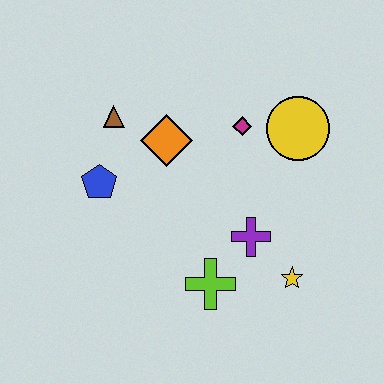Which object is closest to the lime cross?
The purple cross is closest to the lime cross.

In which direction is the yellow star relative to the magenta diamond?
The yellow star is below the magenta diamond.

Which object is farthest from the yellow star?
The brown triangle is farthest from the yellow star.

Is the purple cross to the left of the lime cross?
No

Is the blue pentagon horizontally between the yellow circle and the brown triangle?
No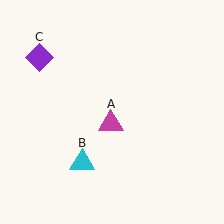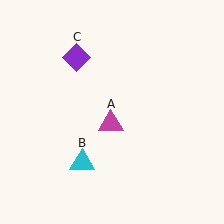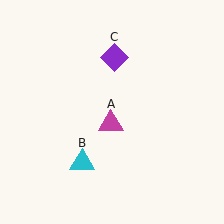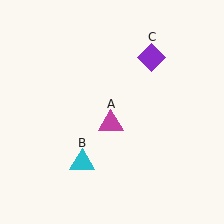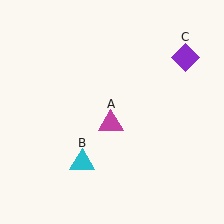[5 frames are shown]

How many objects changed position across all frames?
1 object changed position: purple diamond (object C).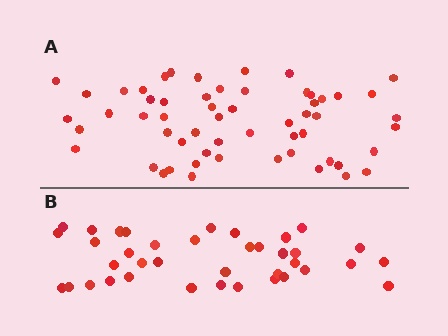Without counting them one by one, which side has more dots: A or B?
Region A (the top region) has more dots.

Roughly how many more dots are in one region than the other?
Region A has approximately 20 more dots than region B.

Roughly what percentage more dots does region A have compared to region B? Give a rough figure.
About 50% more.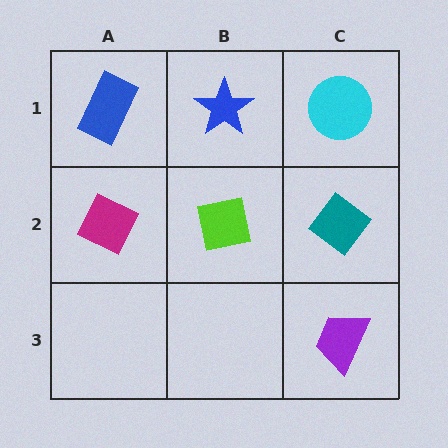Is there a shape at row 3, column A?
No, that cell is empty.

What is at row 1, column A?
A blue rectangle.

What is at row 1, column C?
A cyan circle.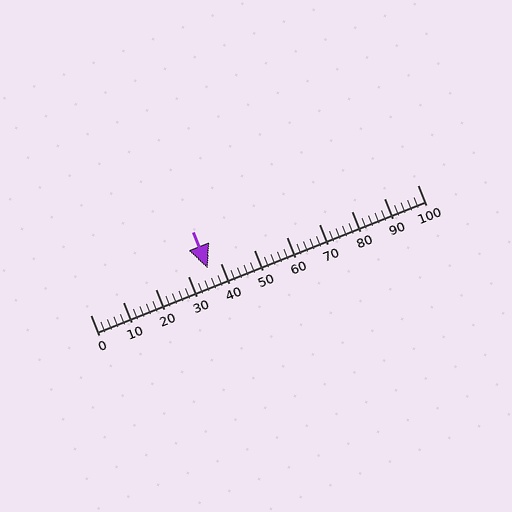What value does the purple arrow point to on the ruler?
The purple arrow points to approximately 36.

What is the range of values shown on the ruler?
The ruler shows values from 0 to 100.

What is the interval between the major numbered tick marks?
The major tick marks are spaced 10 units apart.